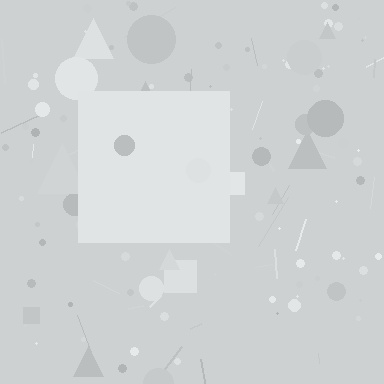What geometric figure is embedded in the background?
A square is embedded in the background.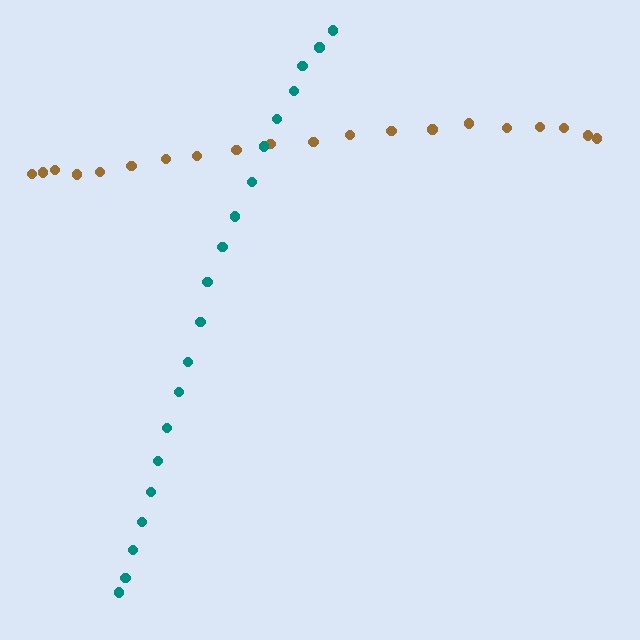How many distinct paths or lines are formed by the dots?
There are 2 distinct paths.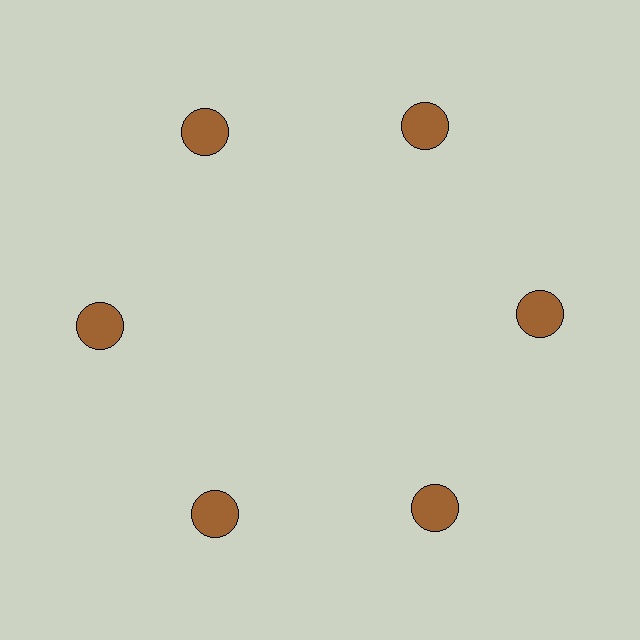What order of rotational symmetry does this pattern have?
This pattern has 6-fold rotational symmetry.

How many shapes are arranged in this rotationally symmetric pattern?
There are 6 shapes, arranged in 6 groups of 1.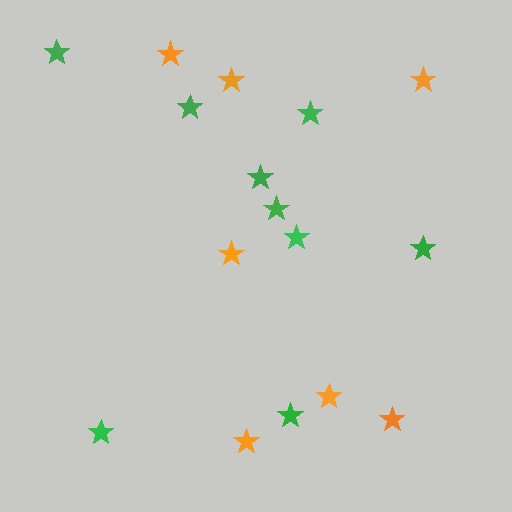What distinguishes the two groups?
There are 2 groups: one group of green stars (9) and one group of orange stars (7).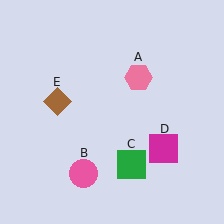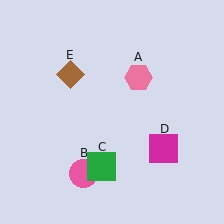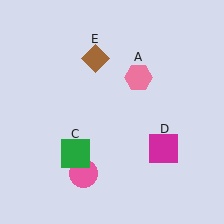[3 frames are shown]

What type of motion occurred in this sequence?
The green square (object C), brown diamond (object E) rotated clockwise around the center of the scene.